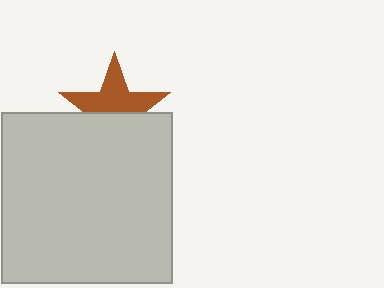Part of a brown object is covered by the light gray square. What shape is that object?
It is a star.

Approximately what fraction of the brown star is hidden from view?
Roughly 45% of the brown star is hidden behind the light gray square.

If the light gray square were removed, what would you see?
You would see the complete brown star.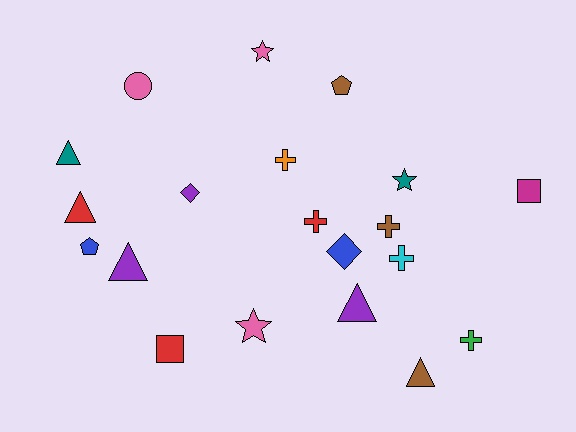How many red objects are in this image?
There are 3 red objects.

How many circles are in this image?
There is 1 circle.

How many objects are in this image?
There are 20 objects.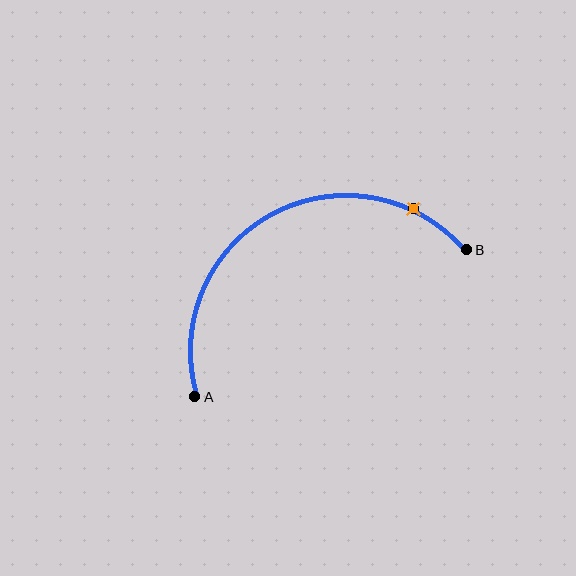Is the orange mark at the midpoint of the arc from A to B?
No. The orange mark lies on the arc but is closer to endpoint B. The arc midpoint would be at the point on the curve equidistant along the arc from both A and B.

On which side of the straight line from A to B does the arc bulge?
The arc bulges above the straight line connecting A and B.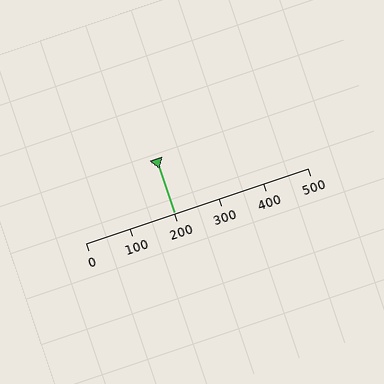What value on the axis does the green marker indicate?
The marker indicates approximately 200.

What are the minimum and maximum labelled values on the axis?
The axis runs from 0 to 500.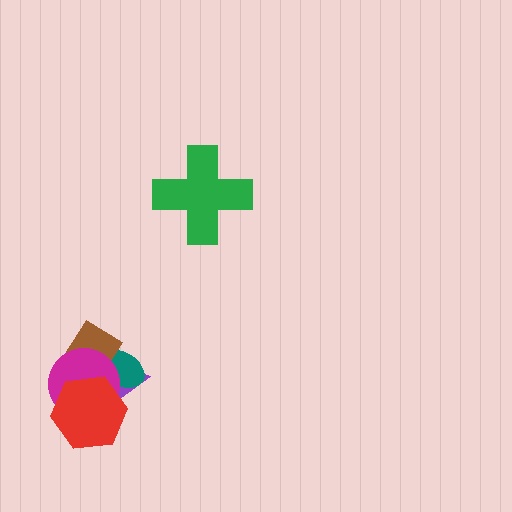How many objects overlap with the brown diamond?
3 objects overlap with the brown diamond.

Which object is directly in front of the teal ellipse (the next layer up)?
The brown diamond is directly in front of the teal ellipse.